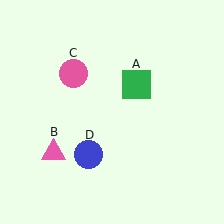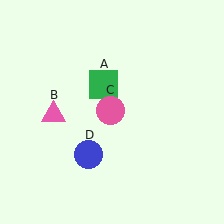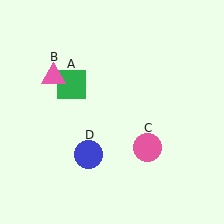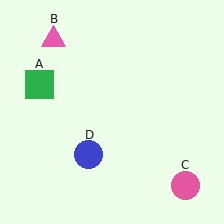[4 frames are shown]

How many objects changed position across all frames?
3 objects changed position: green square (object A), pink triangle (object B), pink circle (object C).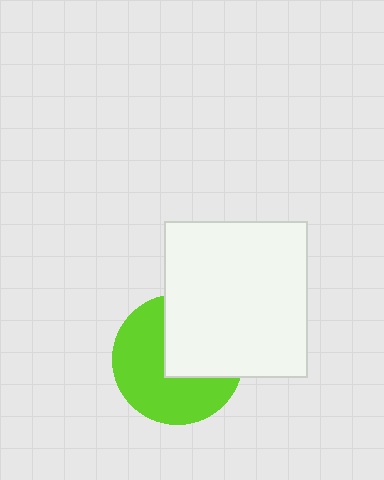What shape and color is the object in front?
The object in front is a white rectangle.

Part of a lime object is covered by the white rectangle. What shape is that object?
It is a circle.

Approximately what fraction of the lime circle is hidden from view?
Roughly 42% of the lime circle is hidden behind the white rectangle.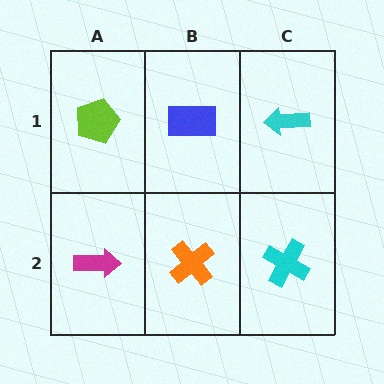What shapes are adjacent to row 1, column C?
A cyan cross (row 2, column C), a blue rectangle (row 1, column B).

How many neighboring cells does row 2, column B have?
3.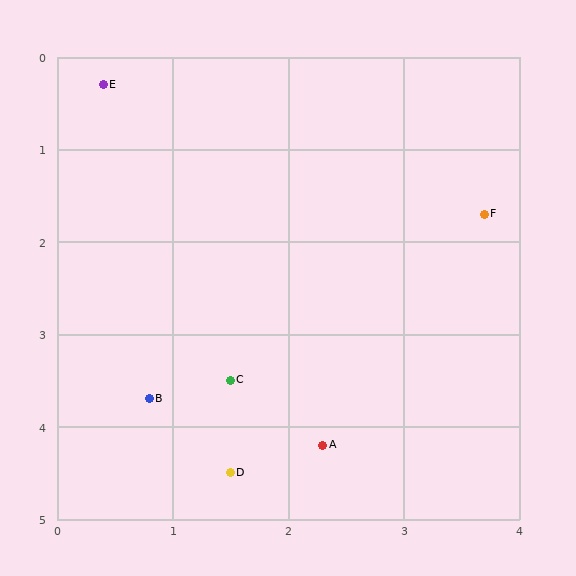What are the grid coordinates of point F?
Point F is at approximately (3.7, 1.7).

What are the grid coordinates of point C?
Point C is at approximately (1.5, 3.5).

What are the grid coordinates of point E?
Point E is at approximately (0.4, 0.3).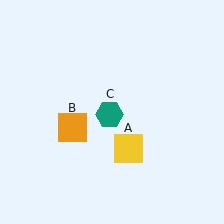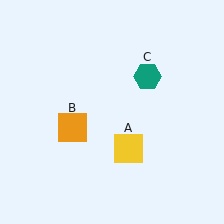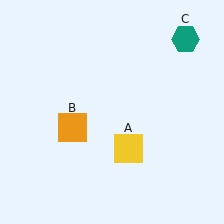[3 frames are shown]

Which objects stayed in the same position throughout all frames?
Yellow square (object A) and orange square (object B) remained stationary.